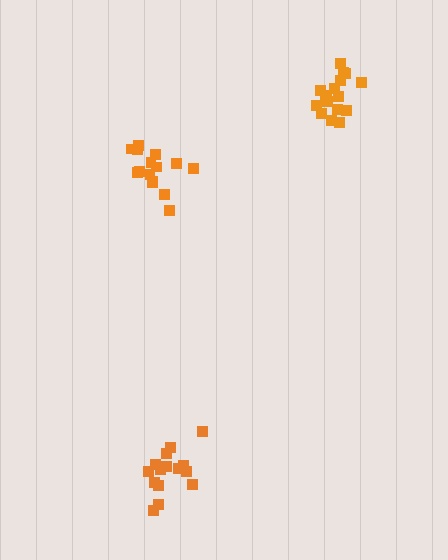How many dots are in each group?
Group 1: 17 dots, Group 2: 15 dots, Group 3: 15 dots (47 total).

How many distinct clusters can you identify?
There are 3 distinct clusters.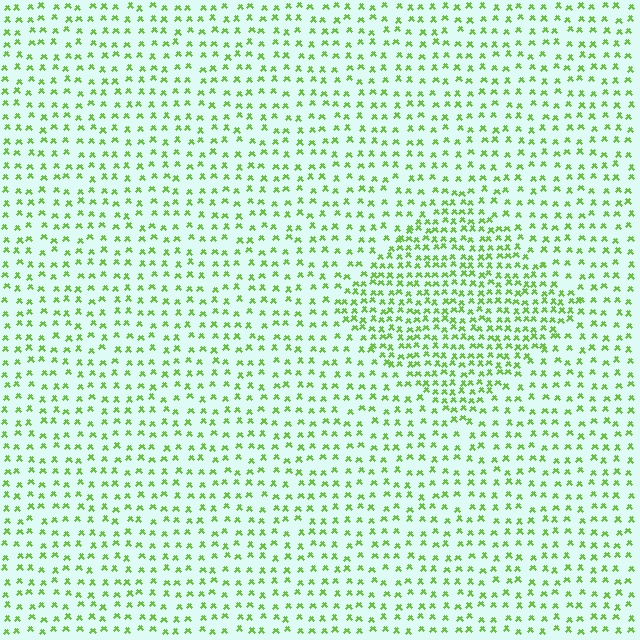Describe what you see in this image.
The image contains small lime elements arranged at two different densities. A diamond-shaped region is visible where the elements are more densely packed than the surrounding area.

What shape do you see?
I see a diamond.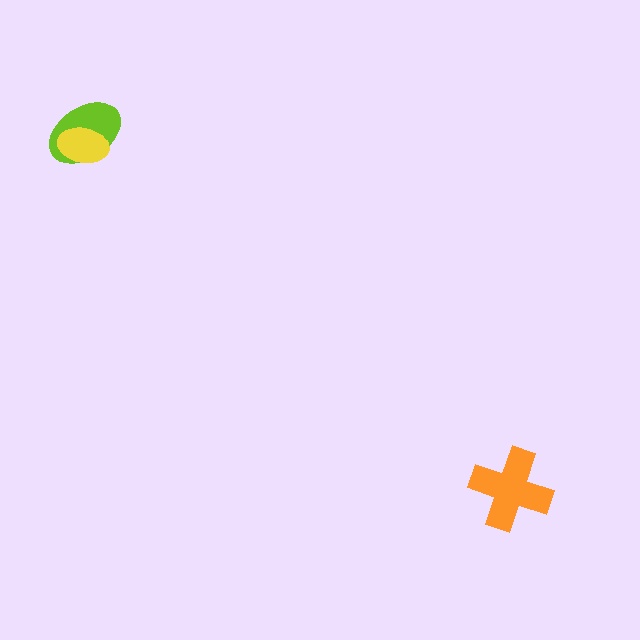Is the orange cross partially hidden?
No, no other shape covers it.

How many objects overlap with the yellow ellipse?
1 object overlaps with the yellow ellipse.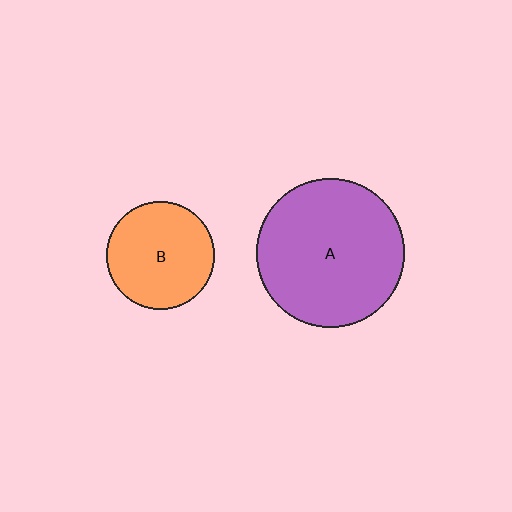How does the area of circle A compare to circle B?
Approximately 1.9 times.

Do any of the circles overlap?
No, none of the circles overlap.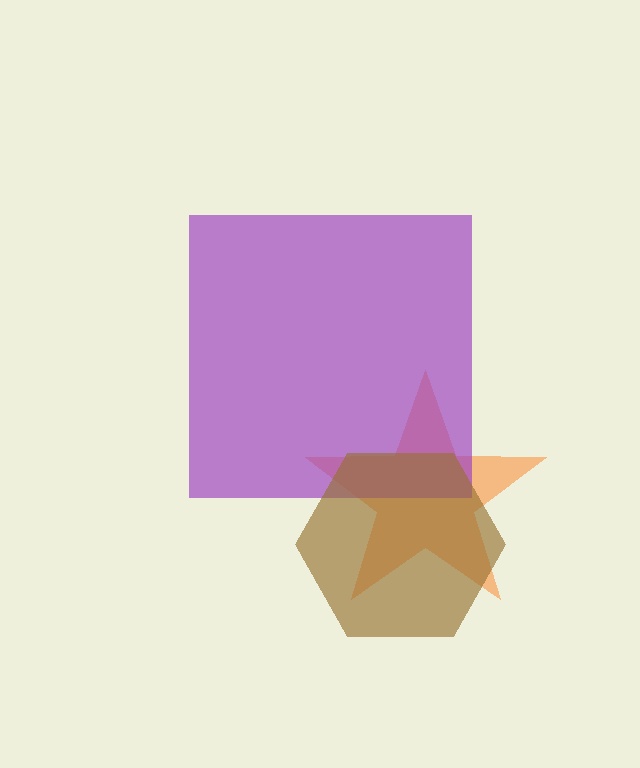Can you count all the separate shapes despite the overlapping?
Yes, there are 3 separate shapes.